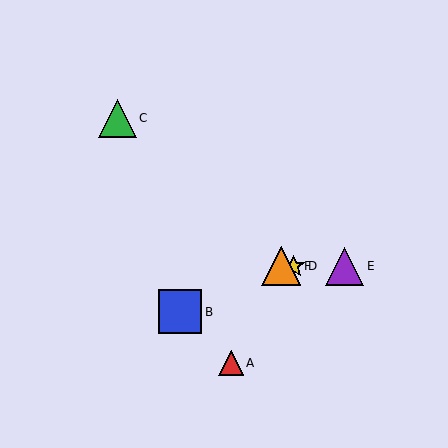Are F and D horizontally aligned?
Yes, both are at y≈266.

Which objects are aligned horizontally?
Objects D, E, F are aligned horizontally.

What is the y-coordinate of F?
Object F is at y≈266.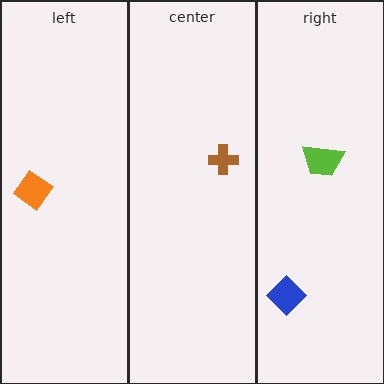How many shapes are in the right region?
2.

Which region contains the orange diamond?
The left region.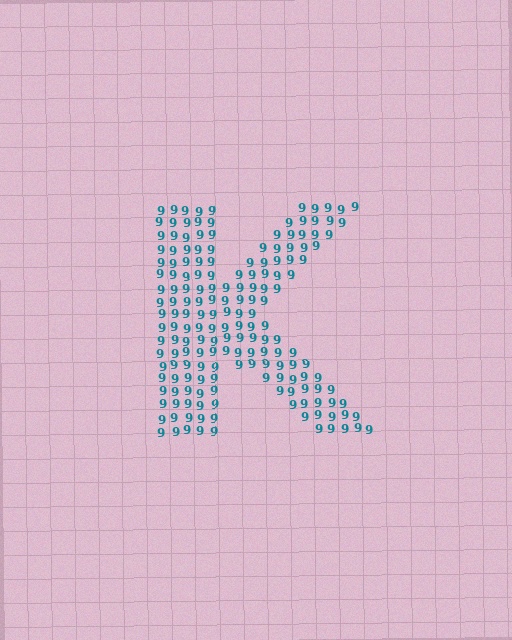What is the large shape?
The large shape is the letter K.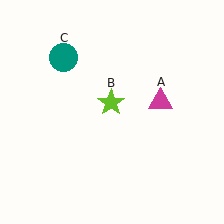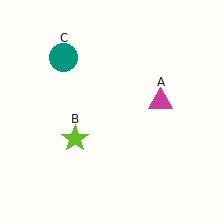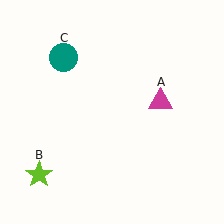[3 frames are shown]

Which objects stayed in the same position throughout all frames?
Magenta triangle (object A) and teal circle (object C) remained stationary.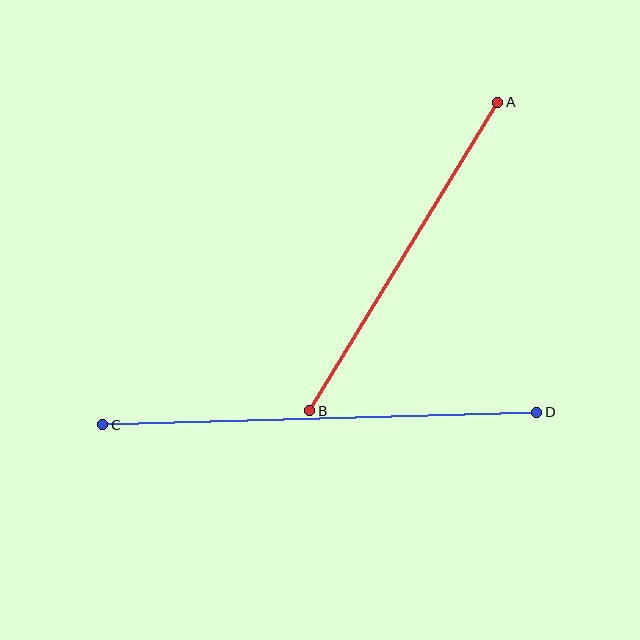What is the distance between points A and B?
The distance is approximately 361 pixels.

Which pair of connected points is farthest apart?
Points C and D are farthest apart.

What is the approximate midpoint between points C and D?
The midpoint is at approximately (320, 418) pixels.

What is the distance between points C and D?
The distance is approximately 434 pixels.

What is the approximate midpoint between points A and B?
The midpoint is at approximately (404, 256) pixels.